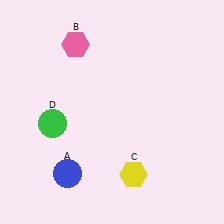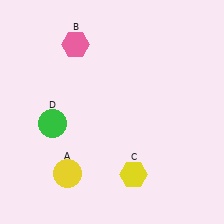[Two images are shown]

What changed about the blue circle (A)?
In Image 1, A is blue. In Image 2, it changed to yellow.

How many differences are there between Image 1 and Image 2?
There is 1 difference between the two images.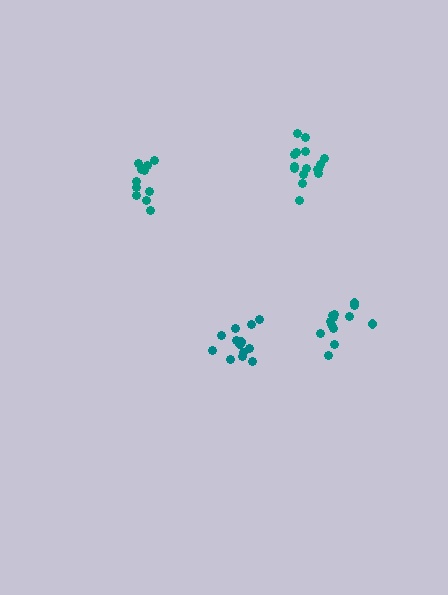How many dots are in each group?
Group 1: 16 dots, Group 2: 14 dots, Group 3: 13 dots, Group 4: 12 dots (55 total).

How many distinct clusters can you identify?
There are 4 distinct clusters.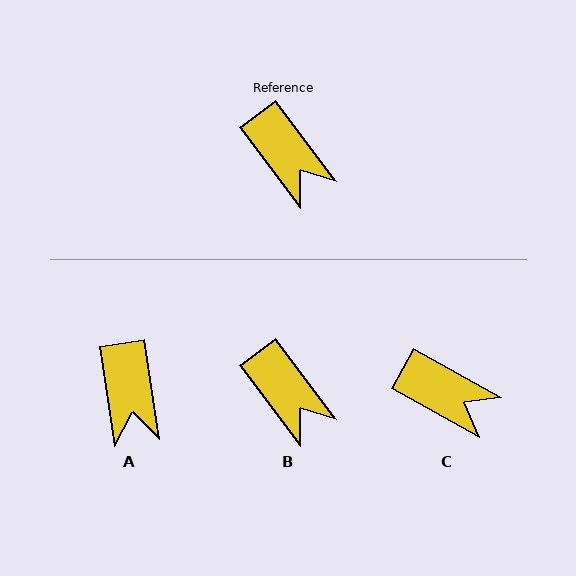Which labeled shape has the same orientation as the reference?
B.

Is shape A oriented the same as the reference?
No, it is off by about 28 degrees.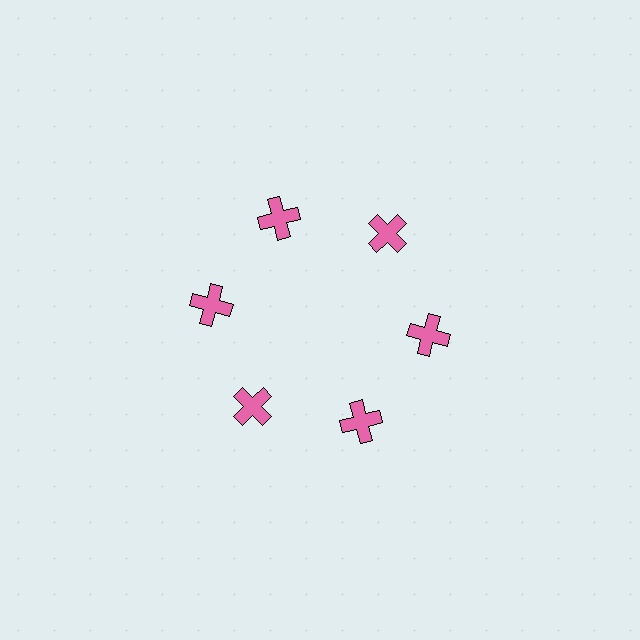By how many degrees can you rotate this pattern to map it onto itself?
The pattern maps onto itself every 60 degrees of rotation.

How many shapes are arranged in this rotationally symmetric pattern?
There are 6 shapes, arranged in 6 groups of 1.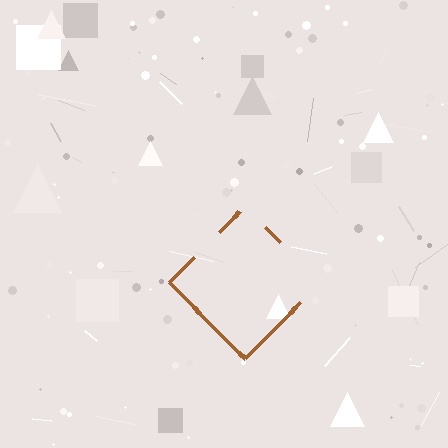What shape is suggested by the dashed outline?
The dashed outline suggests a diamond.